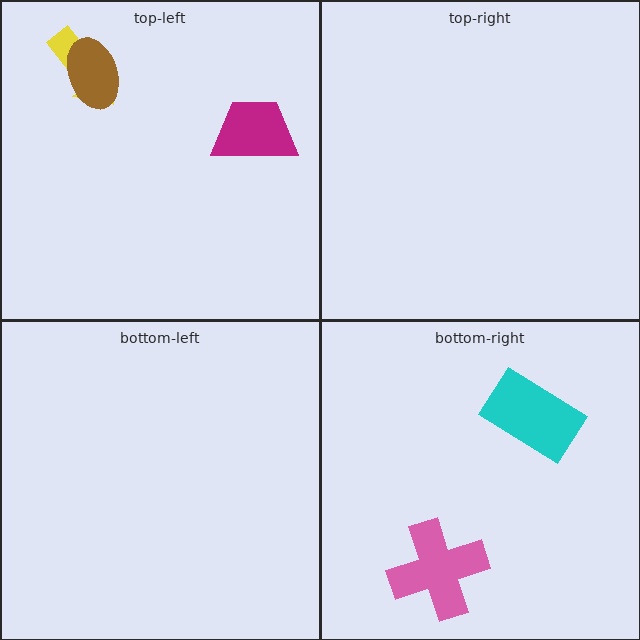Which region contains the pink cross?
The bottom-right region.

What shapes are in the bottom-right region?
The pink cross, the cyan rectangle.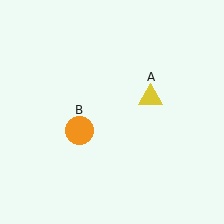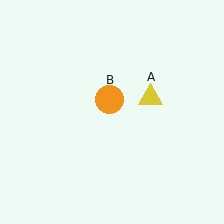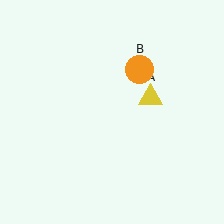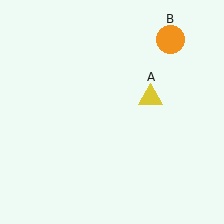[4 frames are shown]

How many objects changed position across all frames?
1 object changed position: orange circle (object B).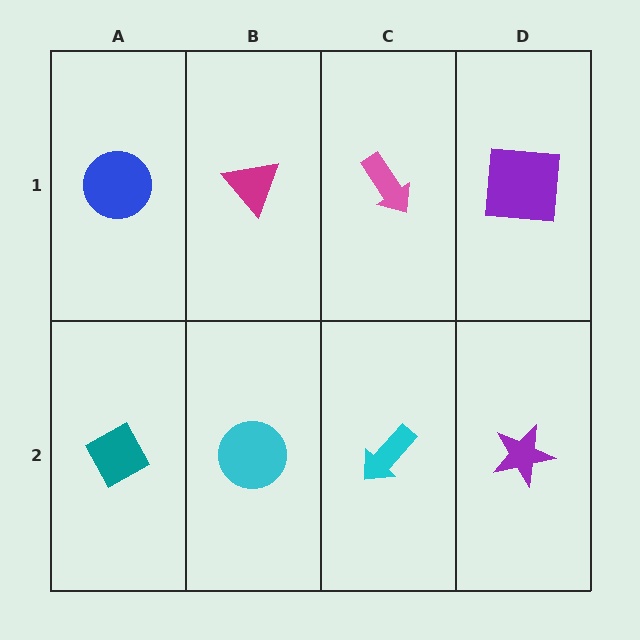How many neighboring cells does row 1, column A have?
2.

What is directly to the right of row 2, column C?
A purple star.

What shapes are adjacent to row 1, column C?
A cyan arrow (row 2, column C), a magenta triangle (row 1, column B), a purple square (row 1, column D).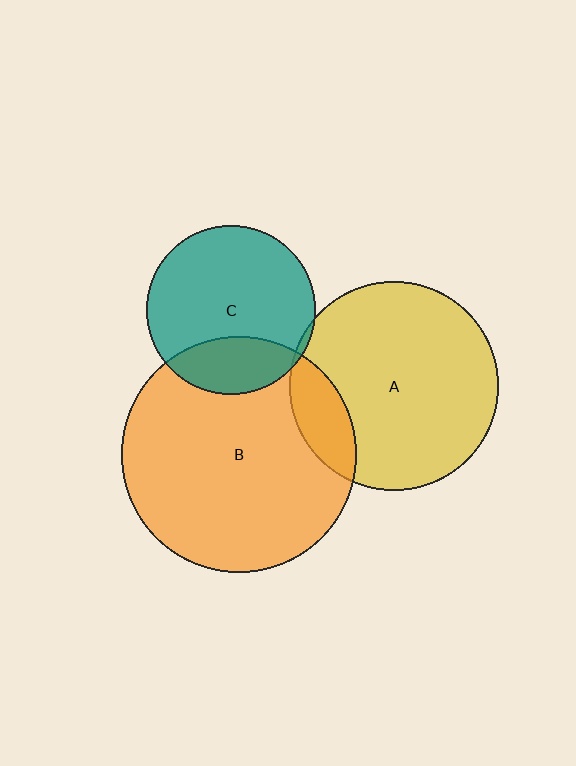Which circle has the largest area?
Circle B (orange).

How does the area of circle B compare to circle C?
Approximately 1.9 times.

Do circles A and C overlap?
Yes.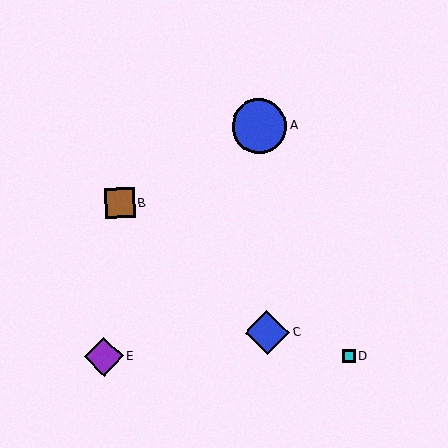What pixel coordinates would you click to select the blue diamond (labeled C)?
Click at (267, 333) to select the blue diamond C.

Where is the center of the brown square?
The center of the brown square is at (120, 203).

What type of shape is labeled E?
Shape E is a purple diamond.